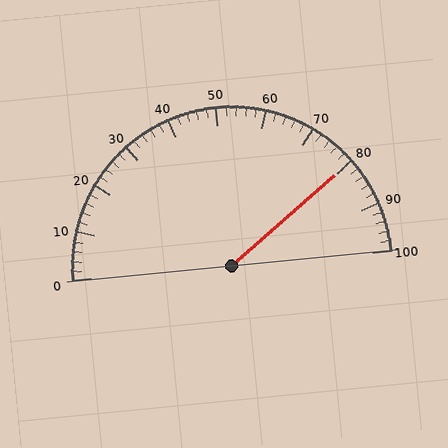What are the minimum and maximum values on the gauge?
The gauge ranges from 0 to 100.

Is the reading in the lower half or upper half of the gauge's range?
The reading is in the upper half of the range (0 to 100).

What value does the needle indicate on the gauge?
The needle indicates approximately 80.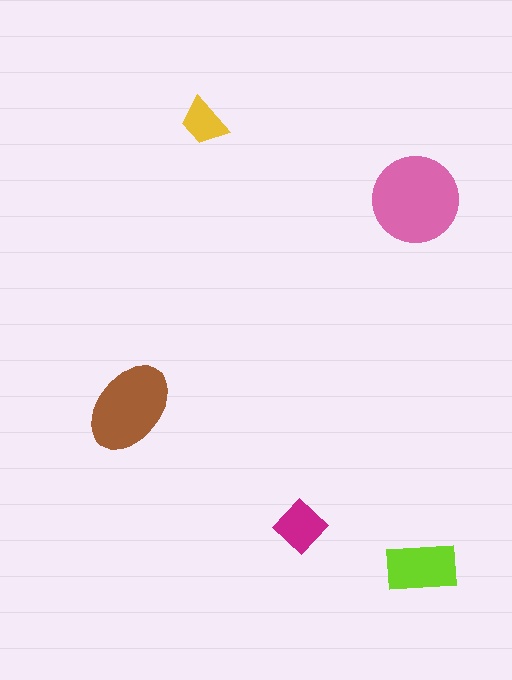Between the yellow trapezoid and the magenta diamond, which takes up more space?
The magenta diamond.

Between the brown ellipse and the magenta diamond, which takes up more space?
The brown ellipse.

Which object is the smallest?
The yellow trapezoid.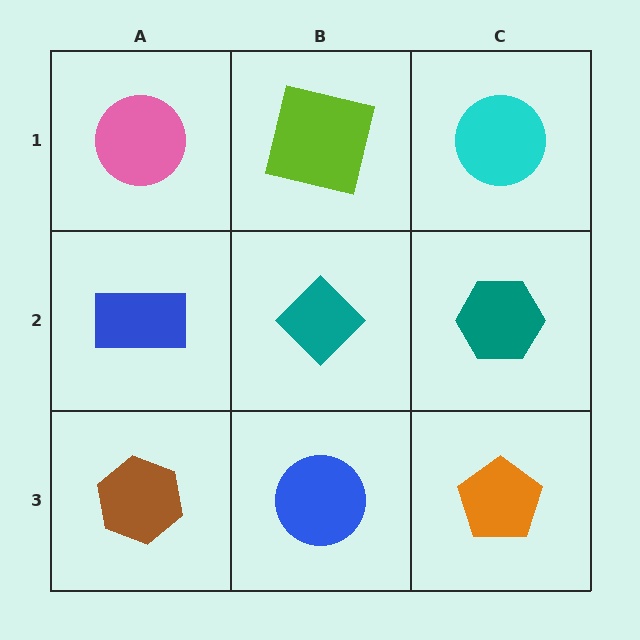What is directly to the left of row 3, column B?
A brown hexagon.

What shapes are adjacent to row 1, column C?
A teal hexagon (row 2, column C), a lime square (row 1, column B).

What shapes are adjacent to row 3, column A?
A blue rectangle (row 2, column A), a blue circle (row 3, column B).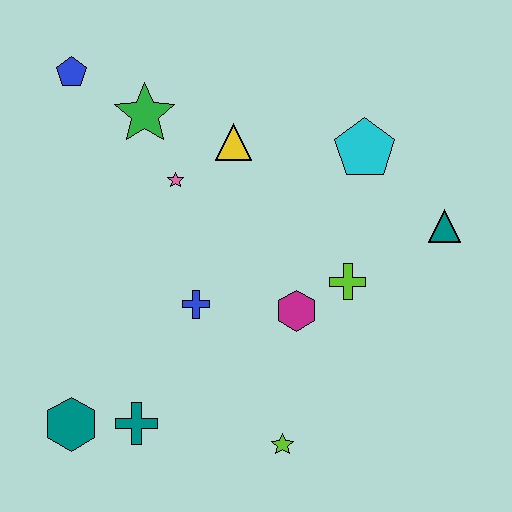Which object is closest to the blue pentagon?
The green star is closest to the blue pentagon.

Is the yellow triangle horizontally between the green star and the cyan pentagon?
Yes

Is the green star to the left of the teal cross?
No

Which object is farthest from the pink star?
The lime star is farthest from the pink star.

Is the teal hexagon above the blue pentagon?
No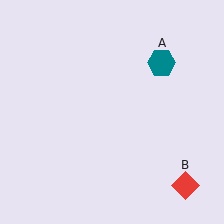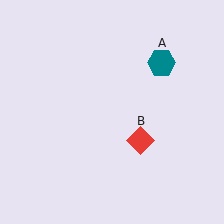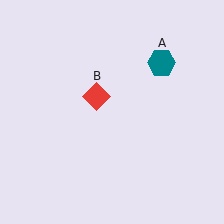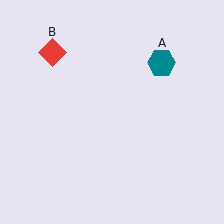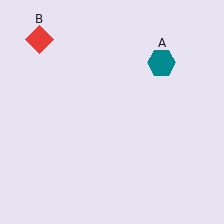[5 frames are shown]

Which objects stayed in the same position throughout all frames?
Teal hexagon (object A) remained stationary.